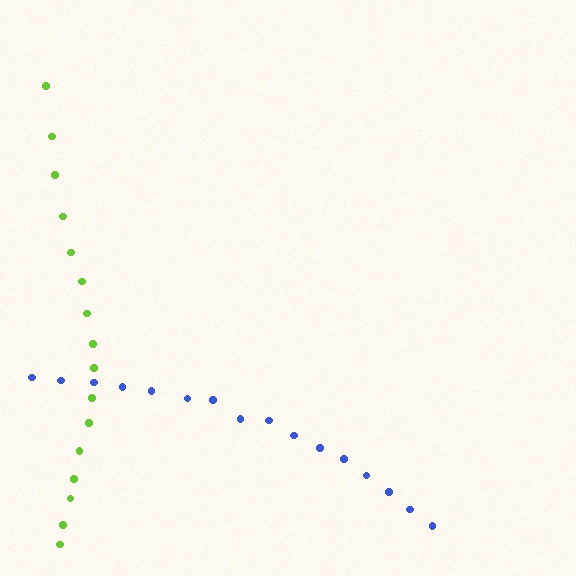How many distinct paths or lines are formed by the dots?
There are 2 distinct paths.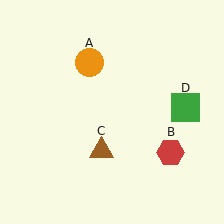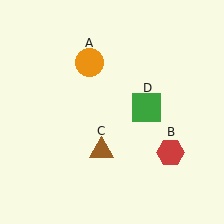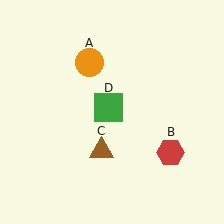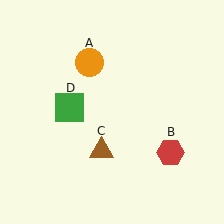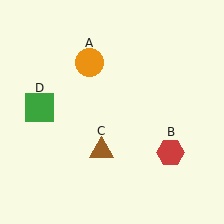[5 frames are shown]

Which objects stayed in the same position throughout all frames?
Orange circle (object A) and red hexagon (object B) and brown triangle (object C) remained stationary.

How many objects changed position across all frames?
1 object changed position: green square (object D).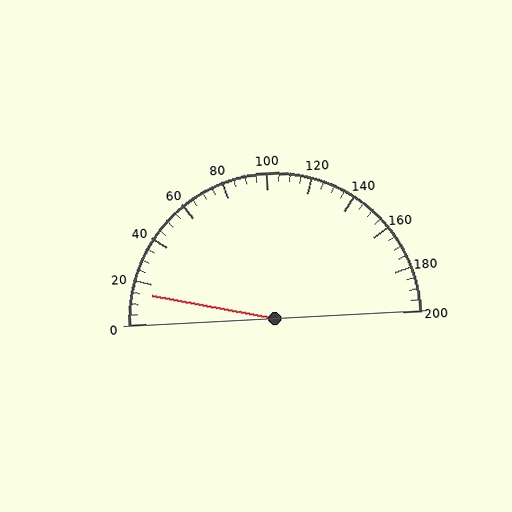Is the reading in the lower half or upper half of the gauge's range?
The reading is in the lower half of the range (0 to 200).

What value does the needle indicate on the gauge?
The needle indicates approximately 15.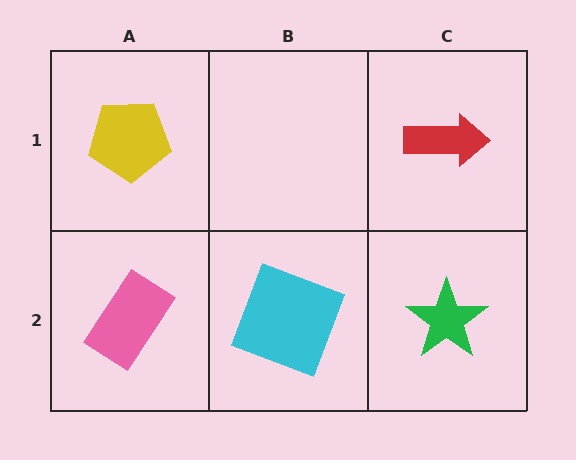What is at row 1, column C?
A red arrow.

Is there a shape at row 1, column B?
No, that cell is empty.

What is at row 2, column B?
A cyan square.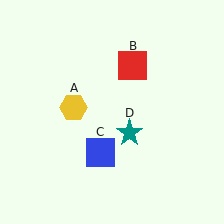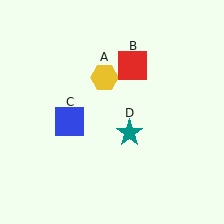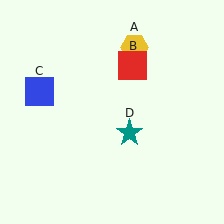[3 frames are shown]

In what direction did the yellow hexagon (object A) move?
The yellow hexagon (object A) moved up and to the right.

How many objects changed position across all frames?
2 objects changed position: yellow hexagon (object A), blue square (object C).